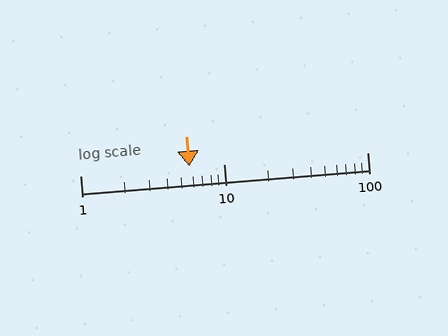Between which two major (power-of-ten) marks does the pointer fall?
The pointer is between 1 and 10.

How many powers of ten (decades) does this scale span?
The scale spans 2 decades, from 1 to 100.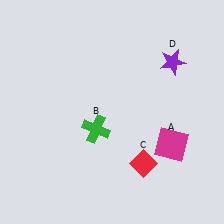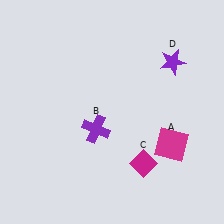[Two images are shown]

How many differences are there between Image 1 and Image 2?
There are 2 differences between the two images.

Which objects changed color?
B changed from green to purple. C changed from red to magenta.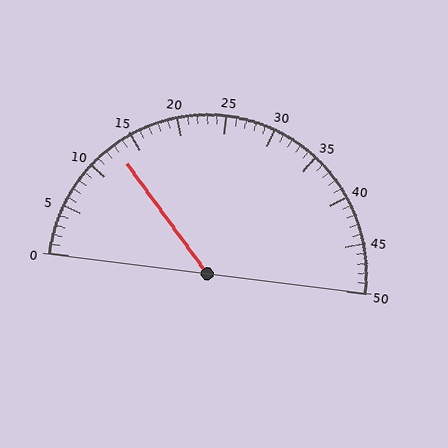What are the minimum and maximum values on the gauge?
The gauge ranges from 0 to 50.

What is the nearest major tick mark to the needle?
The nearest major tick mark is 15.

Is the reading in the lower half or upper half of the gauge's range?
The reading is in the lower half of the range (0 to 50).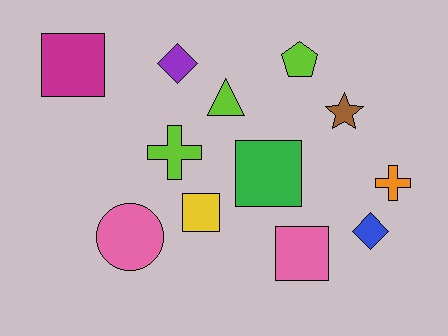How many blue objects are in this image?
There is 1 blue object.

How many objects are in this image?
There are 12 objects.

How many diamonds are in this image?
There are 2 diamonds.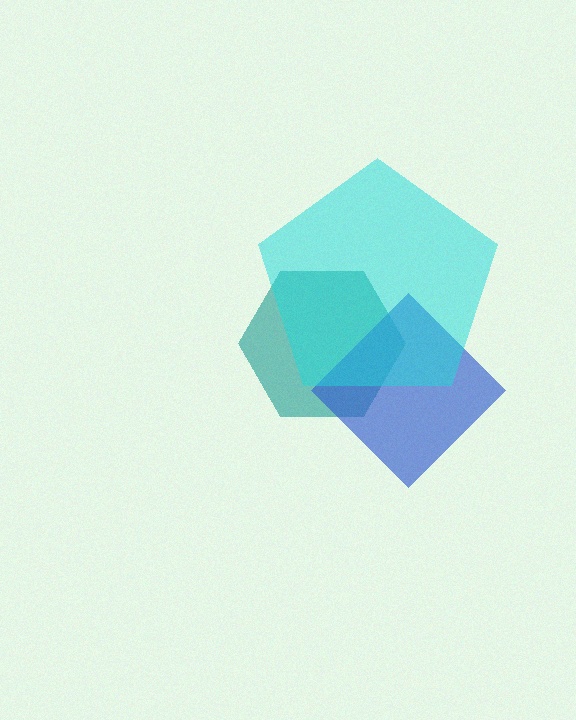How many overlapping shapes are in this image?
There are 3 overlapping shapes in the image.